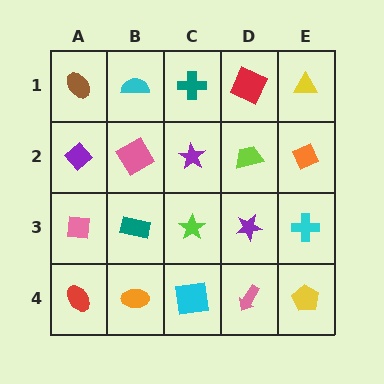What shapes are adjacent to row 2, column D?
A red square (row 1, column D), a purple star (row 3, column D), a purple star (row 2, column C), an orange diamond (row 2, column E).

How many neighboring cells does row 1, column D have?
3.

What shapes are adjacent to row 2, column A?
A brown ellipse (row 1, column A), a pink square (row 3, column A), a pink diamond (row 2, column B).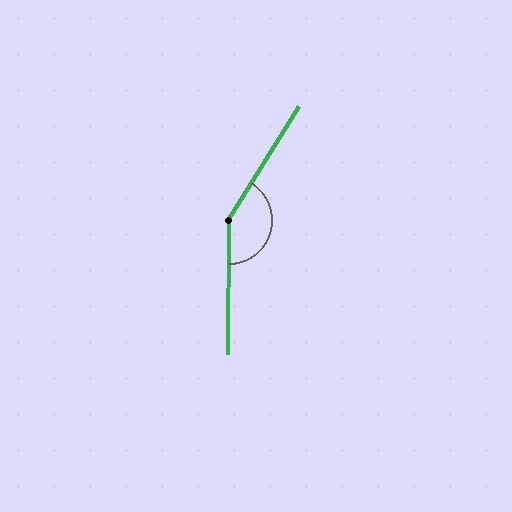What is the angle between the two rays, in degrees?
Approximately 149 degrees.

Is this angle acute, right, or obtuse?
It is obtuse.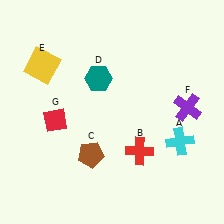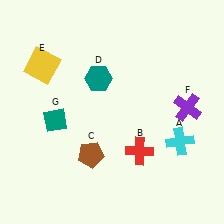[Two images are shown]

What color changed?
The diamond (G) changed from red in Image 1 to teal in Image 2.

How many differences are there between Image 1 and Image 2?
There is 1 difference between the two images.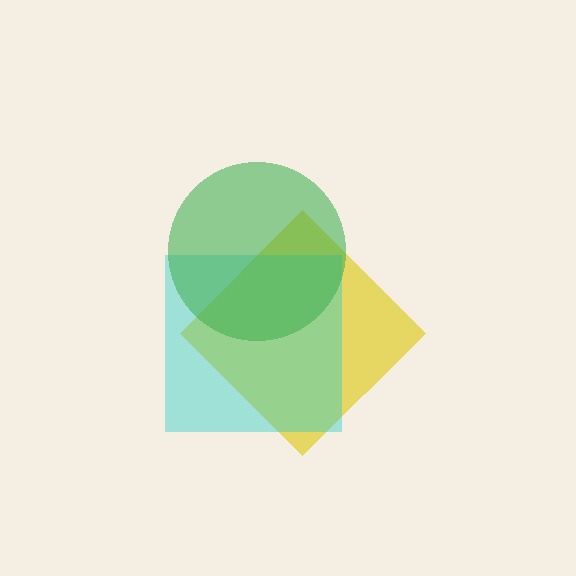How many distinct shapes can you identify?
There are 3 distinct shapes: a yellow diamond, a cyan square, a green circle.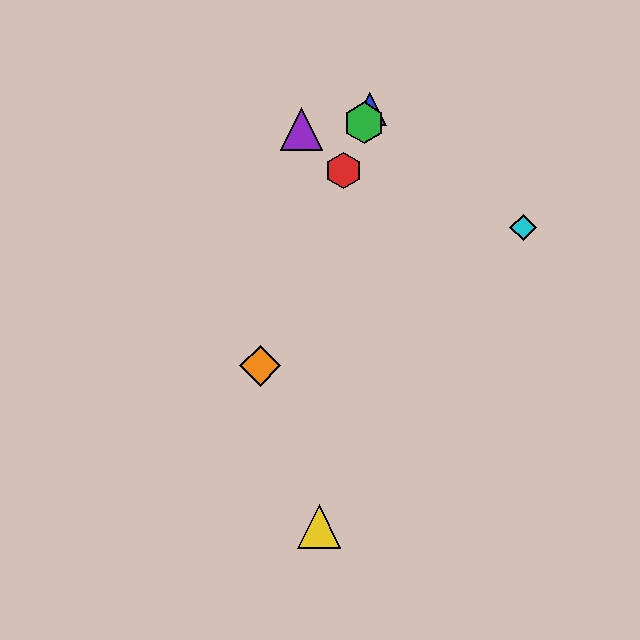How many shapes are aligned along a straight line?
4 shapes (the red hexagon, the blue triangle, the green hexagon, the orange diamond) are aligned along a straight line.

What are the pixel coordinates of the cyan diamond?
The cyan diamond is at (523, 227).